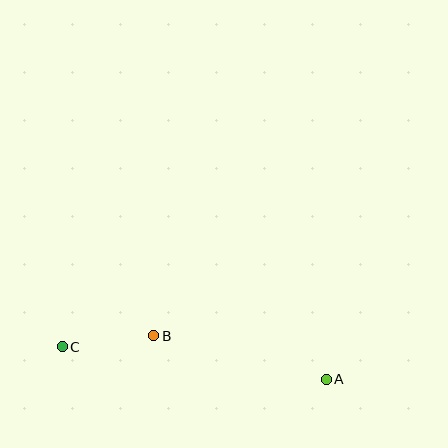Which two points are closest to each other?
Points B and C are closest to each other.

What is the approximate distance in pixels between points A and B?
The distance between A and B is approximately 178 pixels.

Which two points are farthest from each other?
Points A and C are farthest from each other.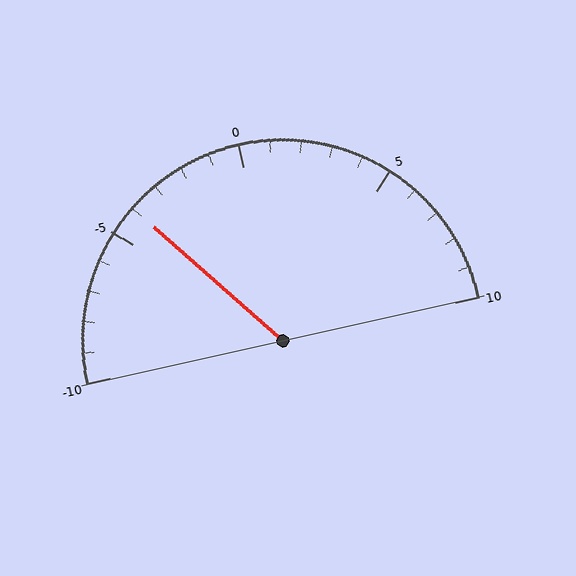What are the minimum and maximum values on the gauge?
The gauge ranges from -10 to 10.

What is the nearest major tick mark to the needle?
The nearest major tick mark is -5.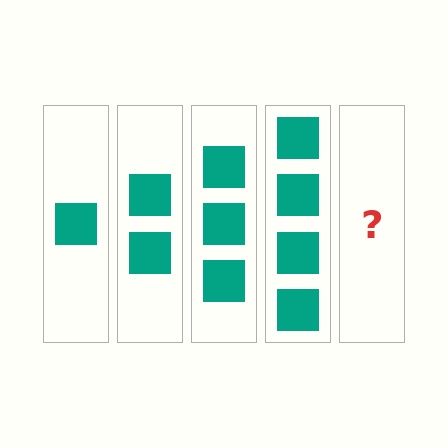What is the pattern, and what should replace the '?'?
The pattern is that each step adds one more square. The '?' should be 5 squares.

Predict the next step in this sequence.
The next step is 5 squares.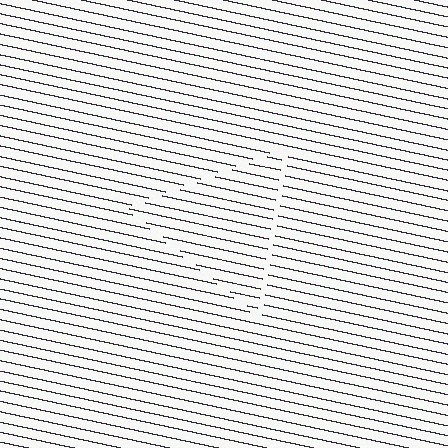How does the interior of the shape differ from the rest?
The interior of the shape contains the same grating, shifted by half a period — the contour is defined by the phase discontinuity where line-ends from the inner and outer gratings abut.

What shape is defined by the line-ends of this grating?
An illusory triangle. The interior of the shape contains the same grating, shifted by half a period — the contour is defined by the phase discontinuity where line-ends from the inner and outer gratings abut.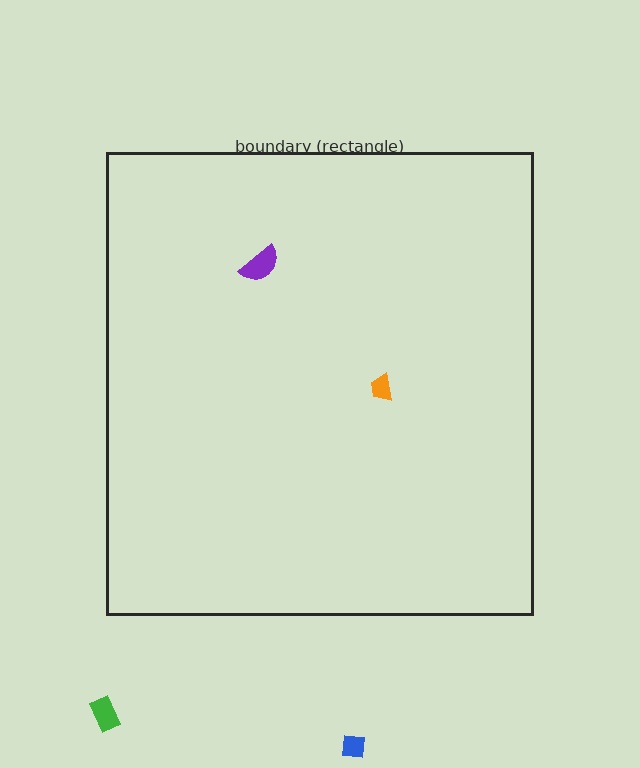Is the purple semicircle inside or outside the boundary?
Inside.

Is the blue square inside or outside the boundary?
Outside.